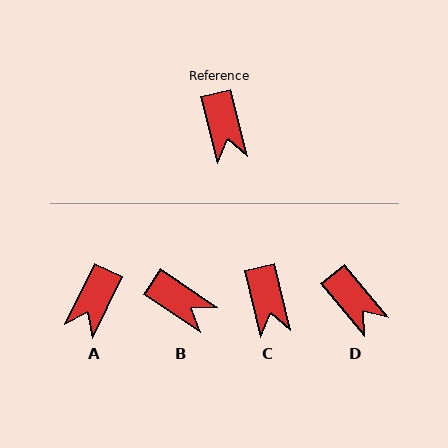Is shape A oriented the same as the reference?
No, it is off by about 40 degrees.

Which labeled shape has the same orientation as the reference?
C.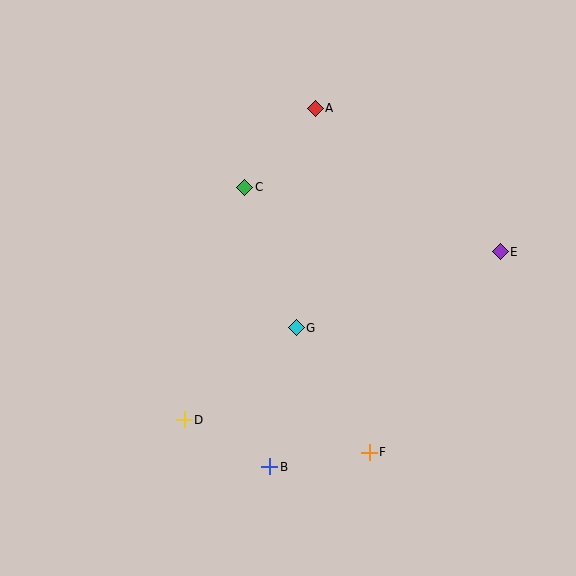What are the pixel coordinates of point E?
Point E is at (500, 252).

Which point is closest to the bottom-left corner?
Point D is closest to the bottom-left corner.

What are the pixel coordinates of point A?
Point A is at (315, 108).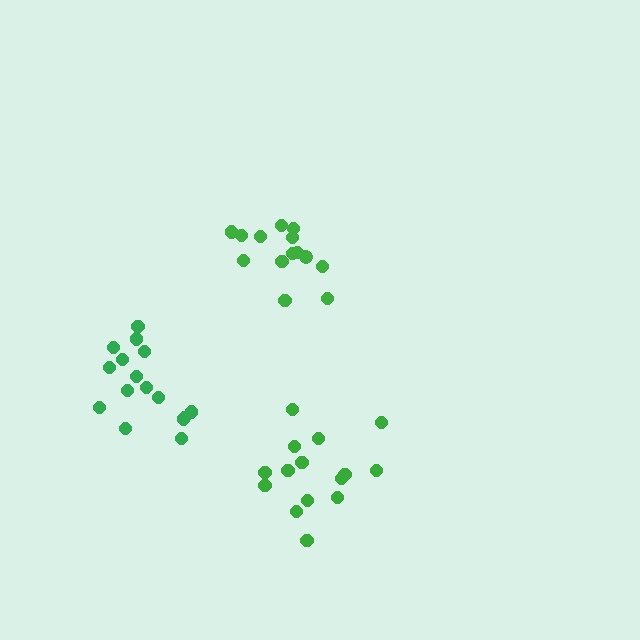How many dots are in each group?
Group 1: 16 dots, Group 2: 15 dots, Group 3: 14 dots (45 total).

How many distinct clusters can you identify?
There are 3 distinct clusters.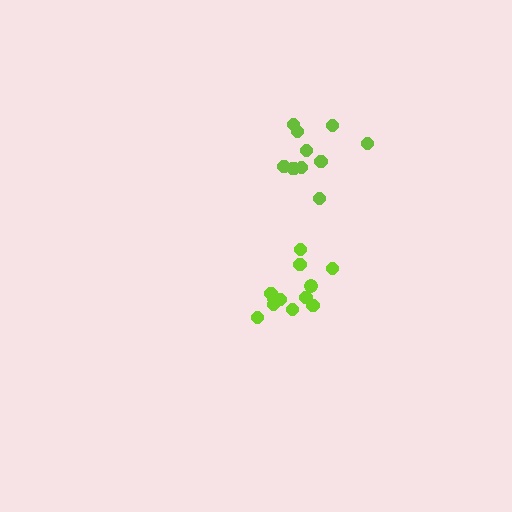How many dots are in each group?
Group 1: 11 dots, Group 2: 12 dots (23 total).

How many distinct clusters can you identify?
There are 2 distinct clusters.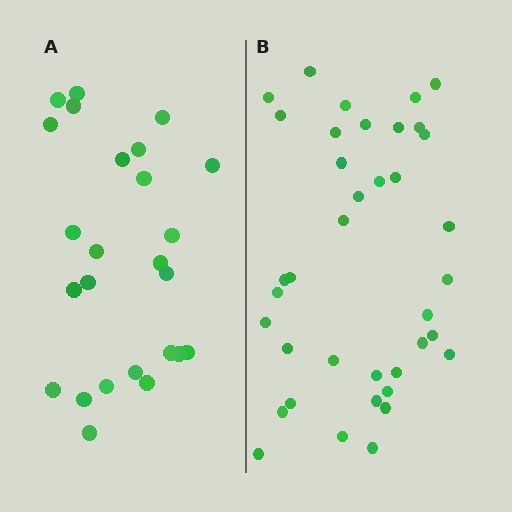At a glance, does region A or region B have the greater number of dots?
Region B (the right region) has more dots.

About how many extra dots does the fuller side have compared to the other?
Region B has approximately 15 more dots than region A.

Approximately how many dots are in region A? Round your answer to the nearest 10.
About 20 dots. (The exact count is 25, which rounds to 20.)